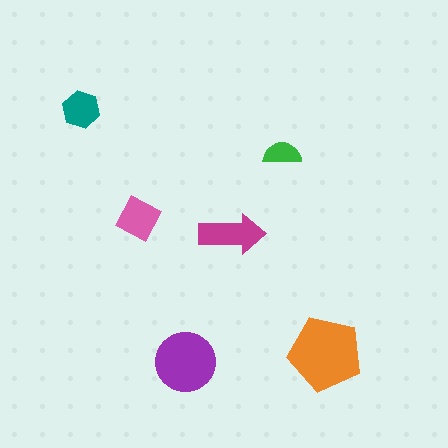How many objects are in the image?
There are 6 objects in the image.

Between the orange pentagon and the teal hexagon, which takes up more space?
The orange pentagon.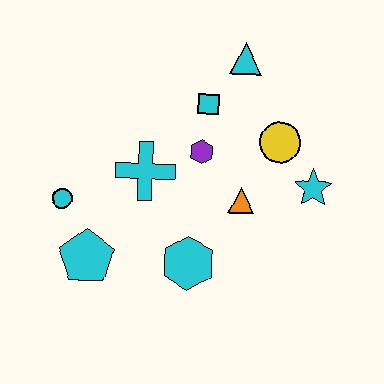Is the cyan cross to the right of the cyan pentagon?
Yes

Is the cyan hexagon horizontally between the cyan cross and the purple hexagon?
Yes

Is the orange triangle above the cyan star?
No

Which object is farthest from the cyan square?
The cyan pentagon is farthest from the cyan square.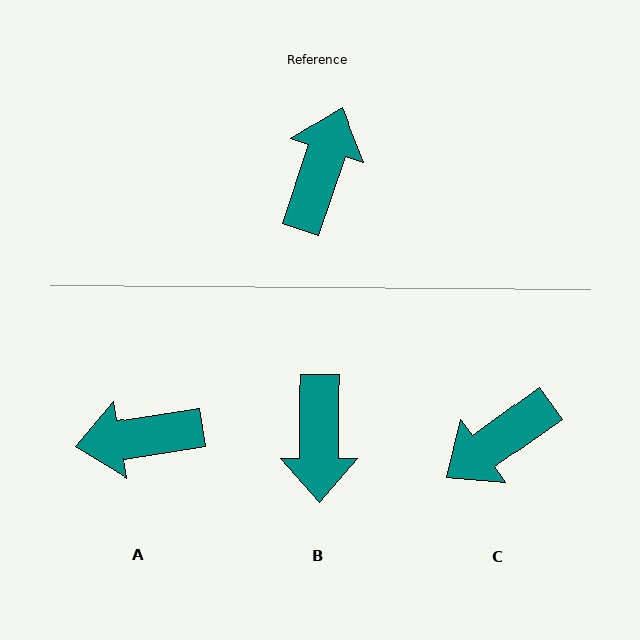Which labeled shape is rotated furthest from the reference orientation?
B, about 161 degrees away.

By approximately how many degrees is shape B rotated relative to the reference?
Approximately 161 degrees clockwise.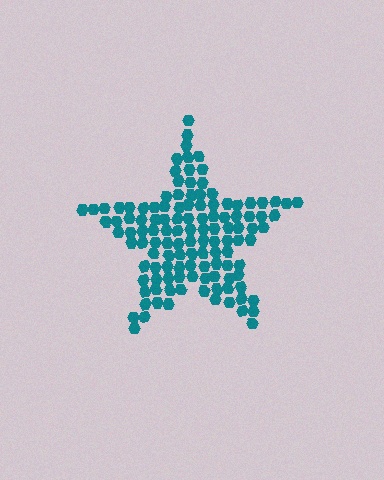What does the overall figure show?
The overall figure shows a star.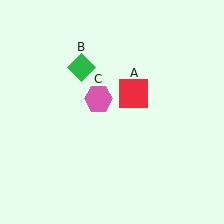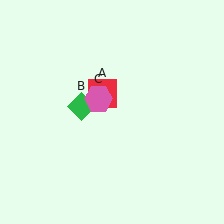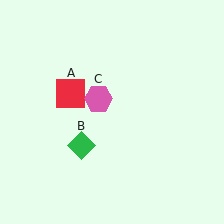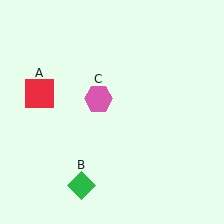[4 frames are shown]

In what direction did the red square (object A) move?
The red square (object A) moved left.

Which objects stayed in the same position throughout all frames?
Pink hexagon (object C) remained stationary.